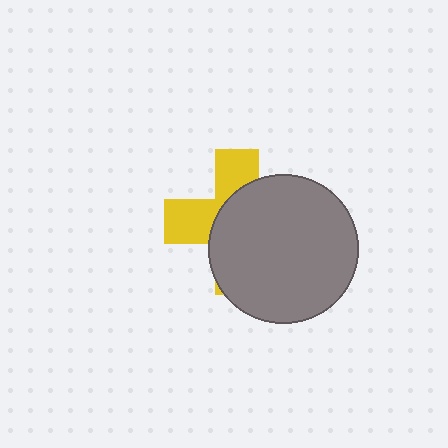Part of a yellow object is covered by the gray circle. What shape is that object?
It is a cross.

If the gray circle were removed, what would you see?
You would see the complete yellow cross.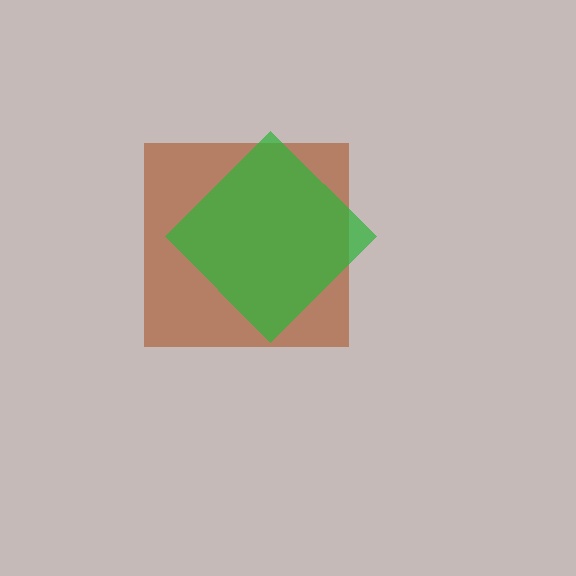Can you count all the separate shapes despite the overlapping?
Yes, there are 2 separate shapes.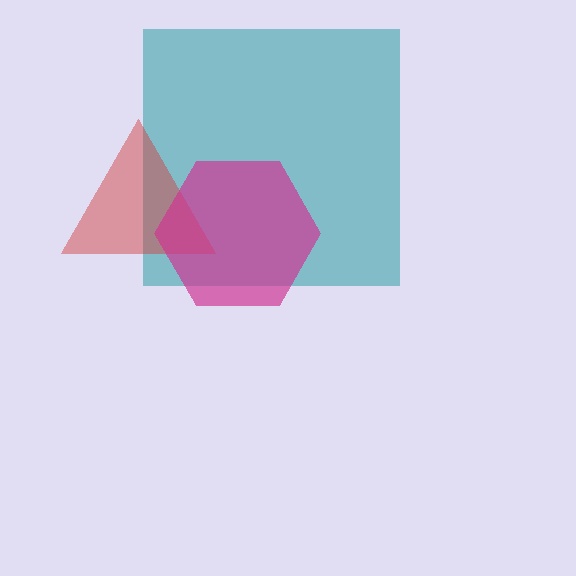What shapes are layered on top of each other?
The layered shapes are: a teal square, a red triangle, a magenta hexagon.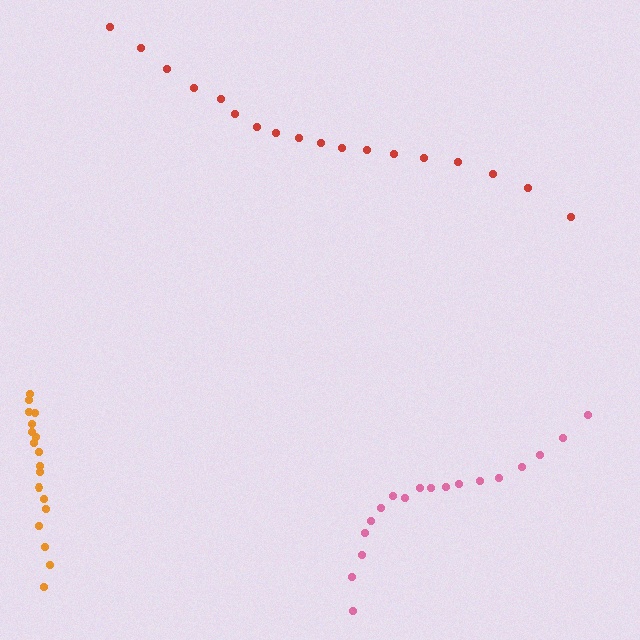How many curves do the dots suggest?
There are 3 distinct paths.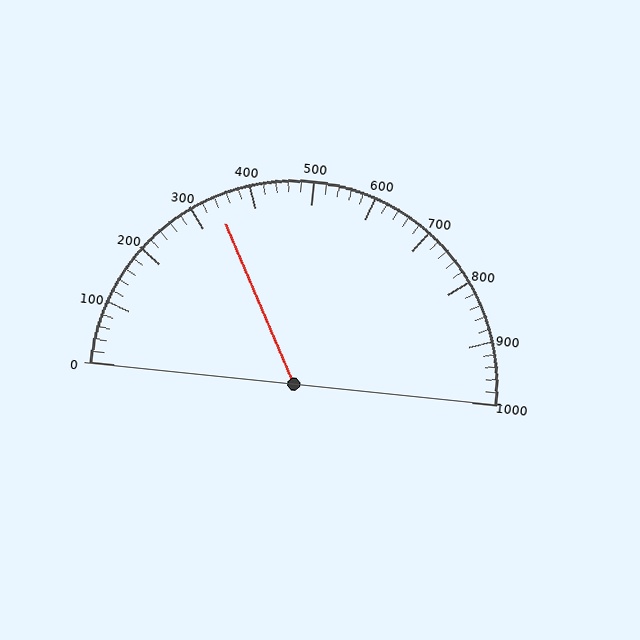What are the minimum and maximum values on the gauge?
The gauge ranges from 0 to 1000.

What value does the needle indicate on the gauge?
The needle indicates approximately 340.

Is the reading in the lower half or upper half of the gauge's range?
The reading is in the lower half of the range (0 to 1000).